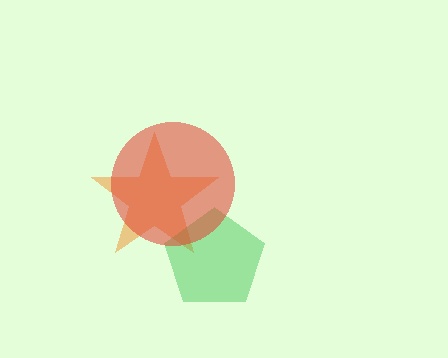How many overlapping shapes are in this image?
There are 3 overlapping shapes in the image.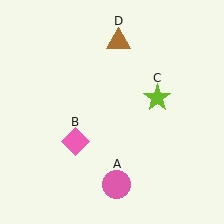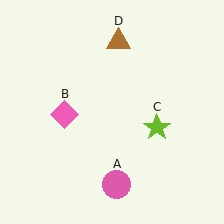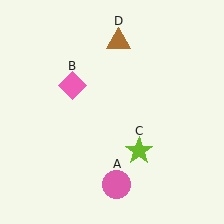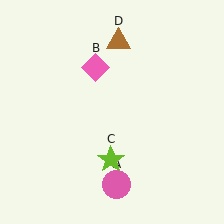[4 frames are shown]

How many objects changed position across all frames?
2 objects changed position: pink diamond (object B), lime star (object C).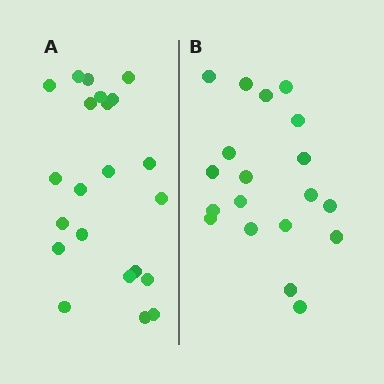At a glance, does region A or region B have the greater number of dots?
Region A (the left region) has more dots.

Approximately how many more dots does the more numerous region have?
Region A has just a few more — roughly 2 or 3 more dots than region B.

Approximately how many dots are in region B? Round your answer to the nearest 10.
About 20 dots. (The exact count is 19, which rounds to 20.)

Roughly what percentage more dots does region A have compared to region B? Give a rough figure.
About 15% more.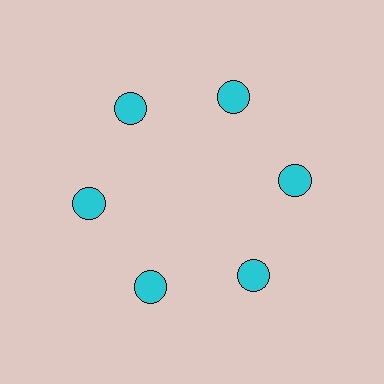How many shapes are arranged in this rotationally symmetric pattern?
There are 6 shapes, arranged in 6 groups of 1.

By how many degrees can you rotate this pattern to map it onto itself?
The pattern maps onto itself every 60 degrees of rotation.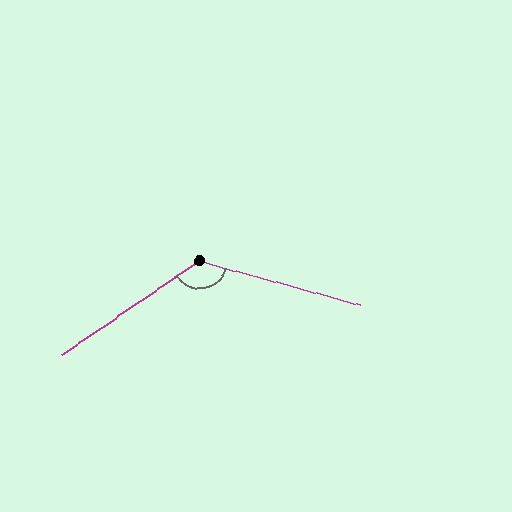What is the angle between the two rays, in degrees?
Approximately 131 degrees.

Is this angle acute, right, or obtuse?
It is obtuse.